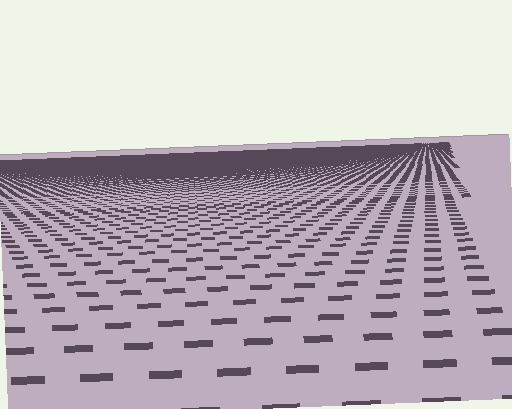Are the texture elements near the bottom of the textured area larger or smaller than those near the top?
Larger. Near the bottom, elements are closer to the viewer and appear at a bigger on-screen size.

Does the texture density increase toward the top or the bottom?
Density increases toward the top.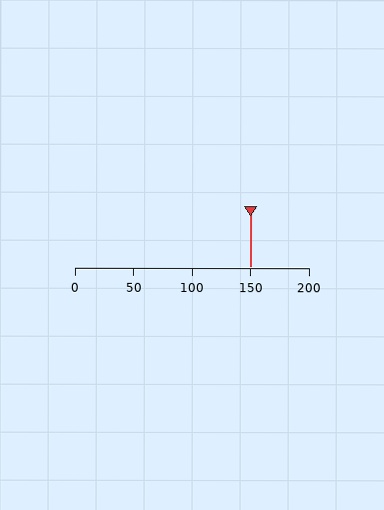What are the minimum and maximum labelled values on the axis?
The axis runs from 0 to 200.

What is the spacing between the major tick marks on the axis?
The major ticks are spaced 50 apart.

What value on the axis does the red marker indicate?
The marker indicates approximately 150.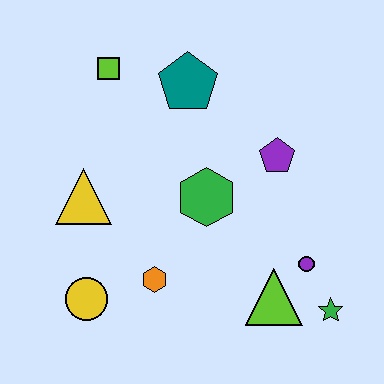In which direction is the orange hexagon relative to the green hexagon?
The orange hexagon is below the green hexagon.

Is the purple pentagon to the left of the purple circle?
Yes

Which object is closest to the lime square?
The teal pentagon is closest to the lime square.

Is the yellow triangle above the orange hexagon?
Yes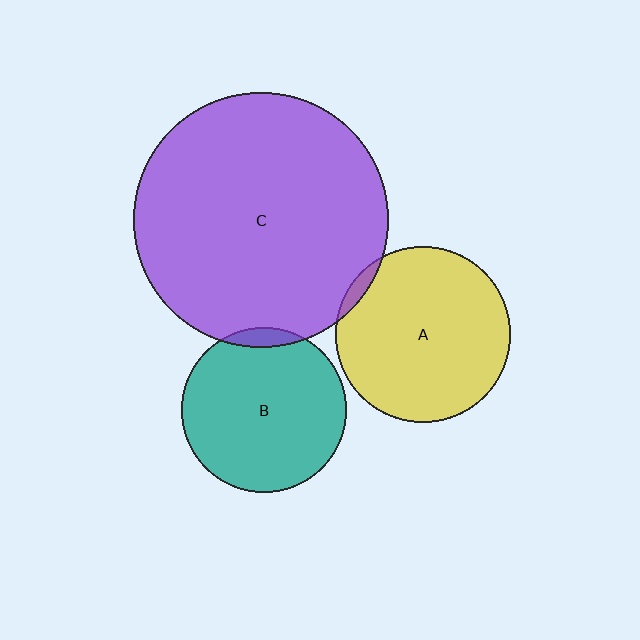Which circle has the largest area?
Circle C (purple).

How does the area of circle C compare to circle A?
Approximately 2.1 times.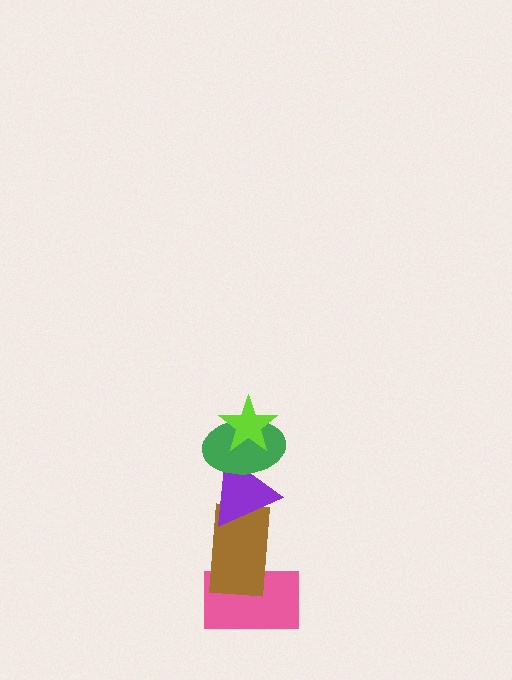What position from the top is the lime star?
The lime star is 1st from the top.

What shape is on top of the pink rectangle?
The brown rectangle is on top of the pink rectangle.